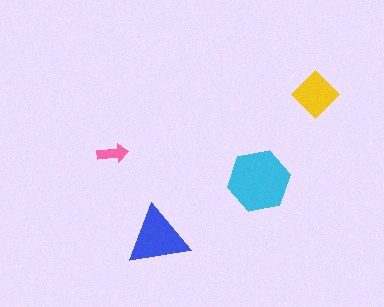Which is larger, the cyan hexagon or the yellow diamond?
The cyan hexagon.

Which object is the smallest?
The pink arrow.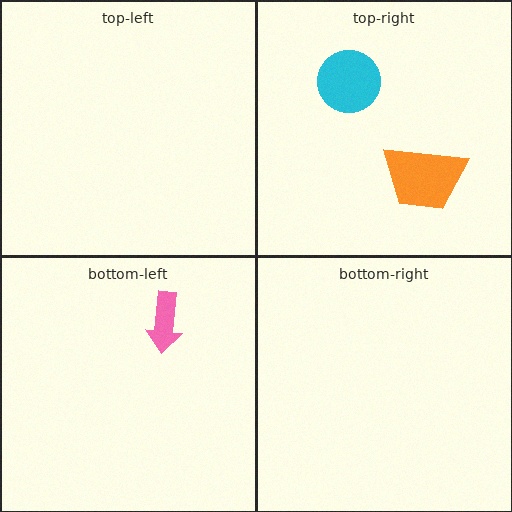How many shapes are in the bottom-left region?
1.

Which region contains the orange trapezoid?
The top-right region.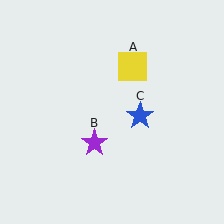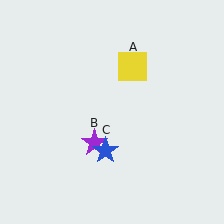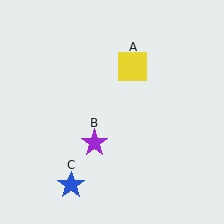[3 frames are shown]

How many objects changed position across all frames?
1 object changed position: blue star (object C).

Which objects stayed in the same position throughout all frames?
Yellow square (object A) and purple star (object B) remained stationary.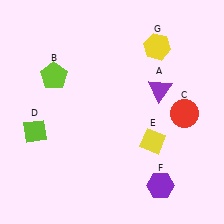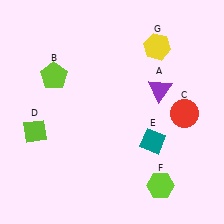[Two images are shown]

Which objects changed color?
E changed from yellow to teal. F changed from purple to lime.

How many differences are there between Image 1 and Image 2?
There are 2 differences between the two images.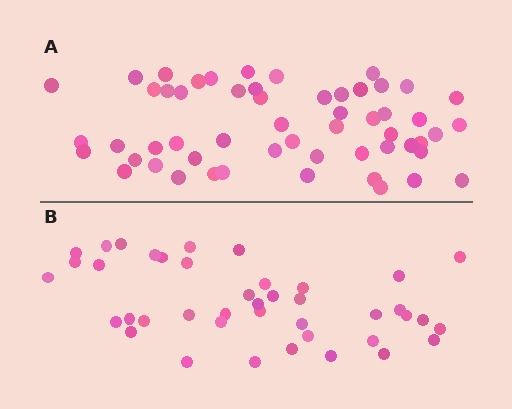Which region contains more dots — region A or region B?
Region A (the top region) has more dots.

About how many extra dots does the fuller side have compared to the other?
Region A has approximately 15 more dots than region B.